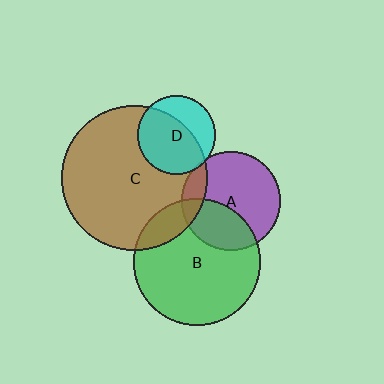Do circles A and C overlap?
Yes.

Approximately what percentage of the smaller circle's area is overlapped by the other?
Approximately 15%.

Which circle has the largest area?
Circle C (brown).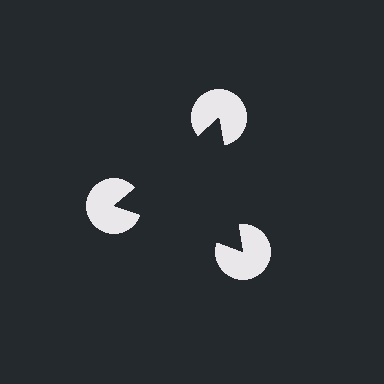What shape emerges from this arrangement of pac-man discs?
An illusory triangle — its edges are inferred from the aligned wedge cuts in the pac-man discs, not physically drawn.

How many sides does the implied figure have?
3 sides.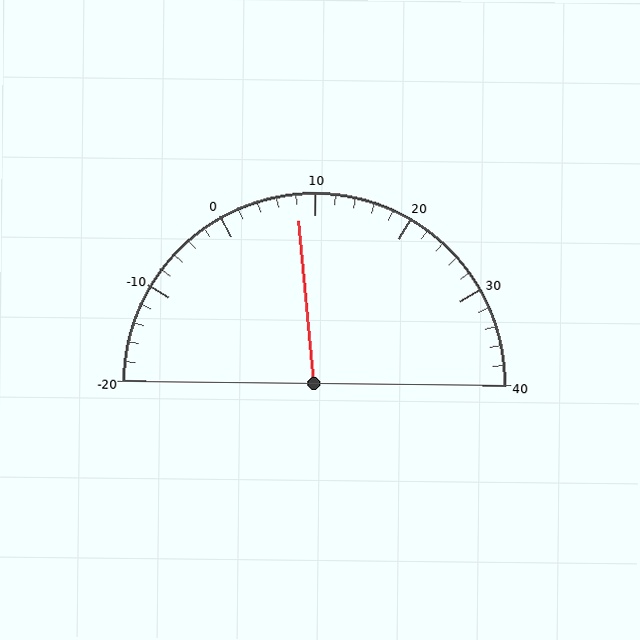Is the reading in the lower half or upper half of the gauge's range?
The reading is in the lower half of the range (-20 to 40).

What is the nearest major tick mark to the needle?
The nearest major tick mark is 10.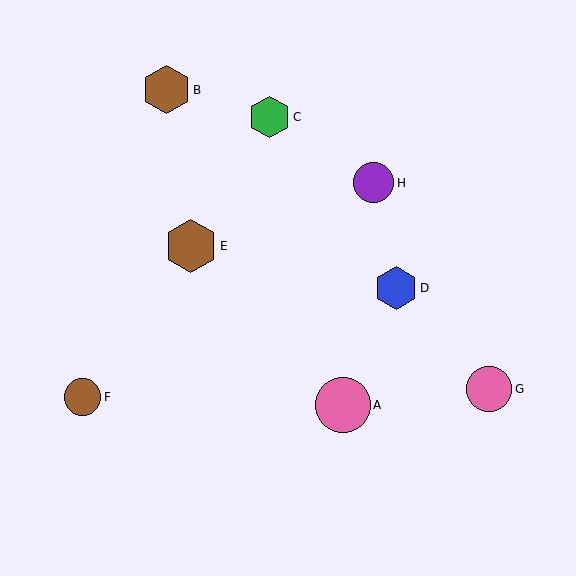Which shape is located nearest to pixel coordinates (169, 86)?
The brown hexagon (labeled B) at (166, 90) is nearest to that location.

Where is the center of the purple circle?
The center of the purple circle is at (374, 183).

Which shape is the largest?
The pink circle (labeled A) is the largest.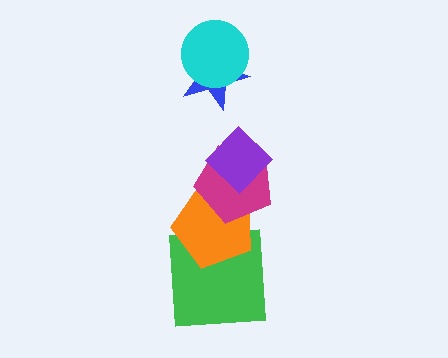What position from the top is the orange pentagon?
The orange pentagon is 5th from the top.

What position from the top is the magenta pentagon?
The magenta pentagon is 4th from the top.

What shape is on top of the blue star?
The cyan circle is on top of the blue star.